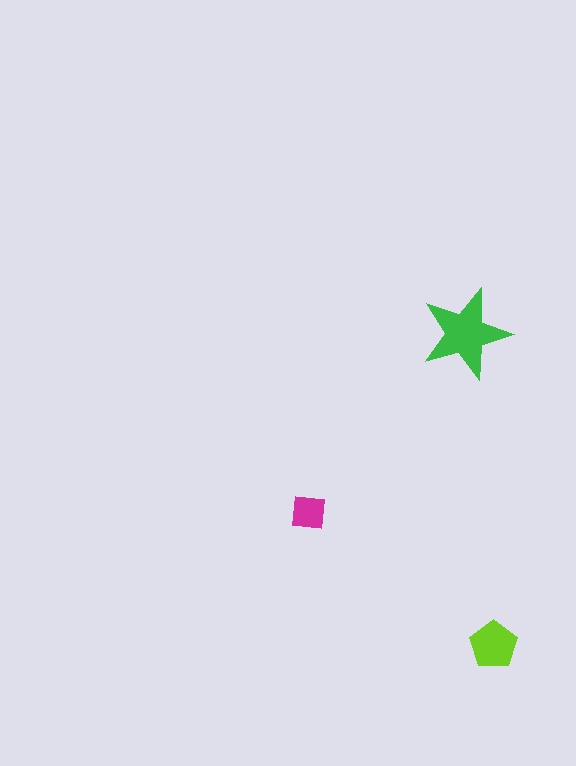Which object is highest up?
The green star is topmost.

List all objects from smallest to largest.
The magenta square, the lime pentagon, the green star.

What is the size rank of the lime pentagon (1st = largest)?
2nd.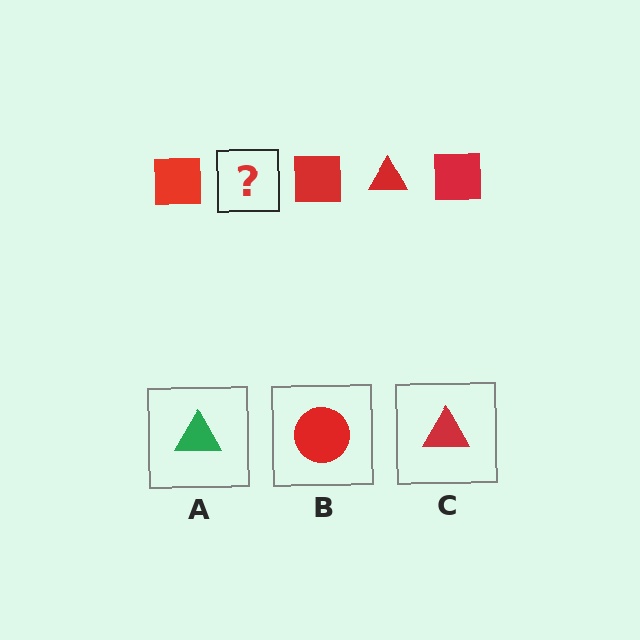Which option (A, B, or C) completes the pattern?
C.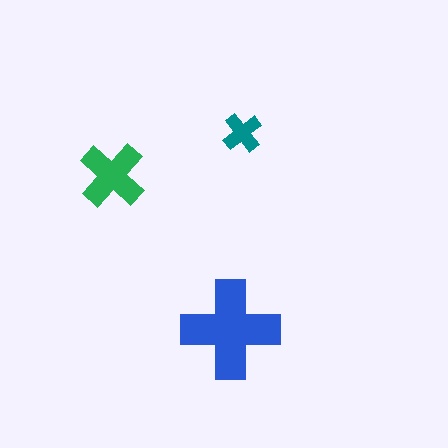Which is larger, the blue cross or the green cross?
The blue one.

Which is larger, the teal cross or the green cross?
The green one.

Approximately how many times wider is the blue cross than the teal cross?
About 2.5 times wider.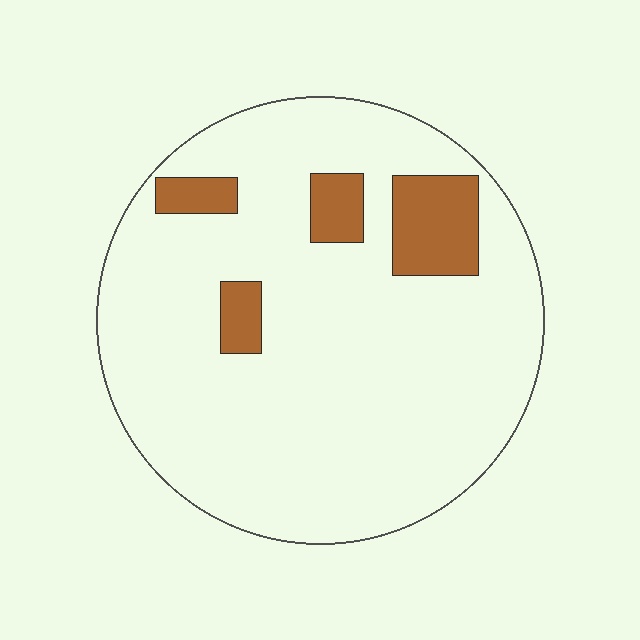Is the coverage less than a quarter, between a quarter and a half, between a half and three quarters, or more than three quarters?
Less than a quarter.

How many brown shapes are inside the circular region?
4.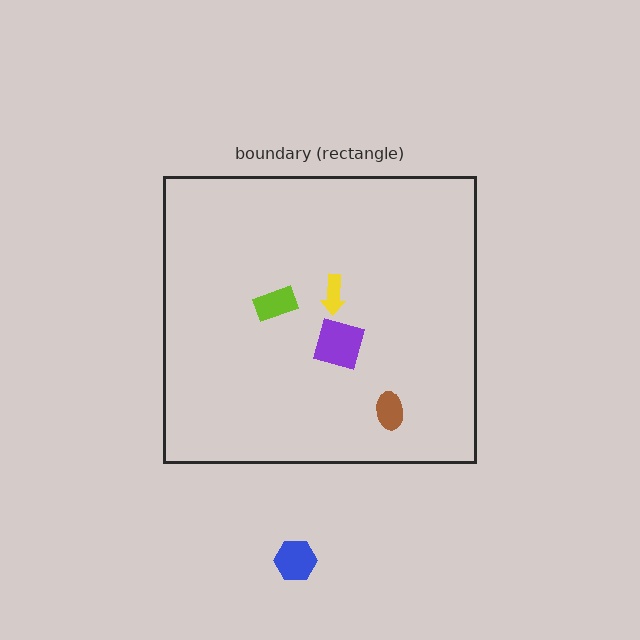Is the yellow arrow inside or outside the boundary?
Inside.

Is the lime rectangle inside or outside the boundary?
Inside.